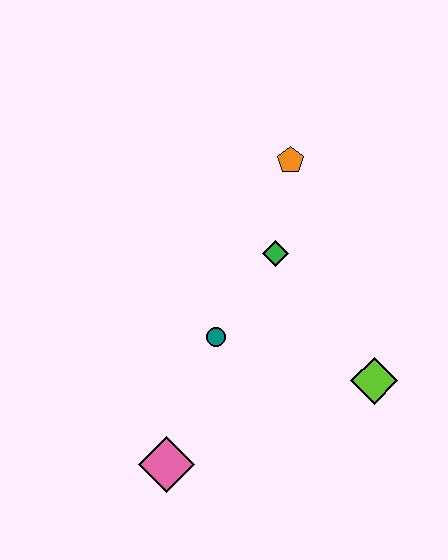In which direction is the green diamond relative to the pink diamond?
The green diamond is above the pink diamond.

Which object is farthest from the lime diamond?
The orange pentagon is farthest from the lime diamond.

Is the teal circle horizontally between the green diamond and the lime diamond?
No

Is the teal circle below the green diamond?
Yes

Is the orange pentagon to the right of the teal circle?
Yes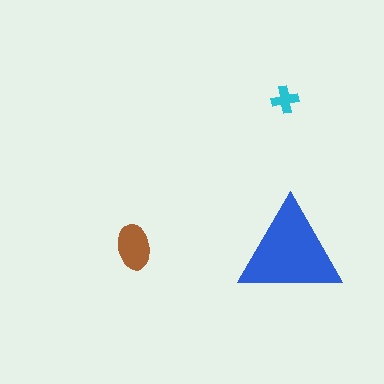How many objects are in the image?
There are 3 objects in the image.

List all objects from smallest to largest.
The cyan cross, the brown ellipse, the blue triangle.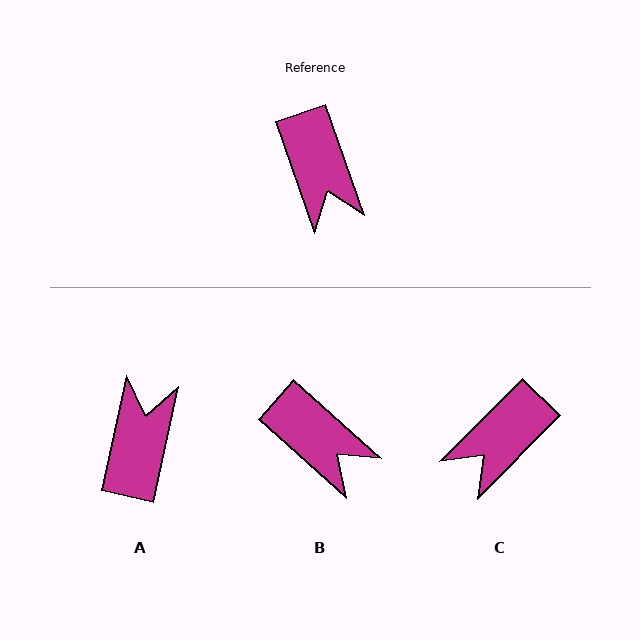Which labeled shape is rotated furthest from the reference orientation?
A, about 149 degrees away.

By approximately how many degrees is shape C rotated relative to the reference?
Approximately 64 degrees clockwise.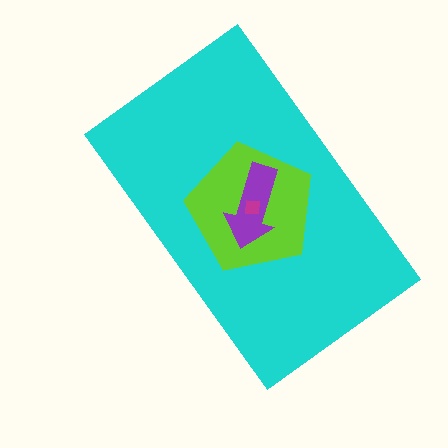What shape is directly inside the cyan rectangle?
The lime pentagon.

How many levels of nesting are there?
4.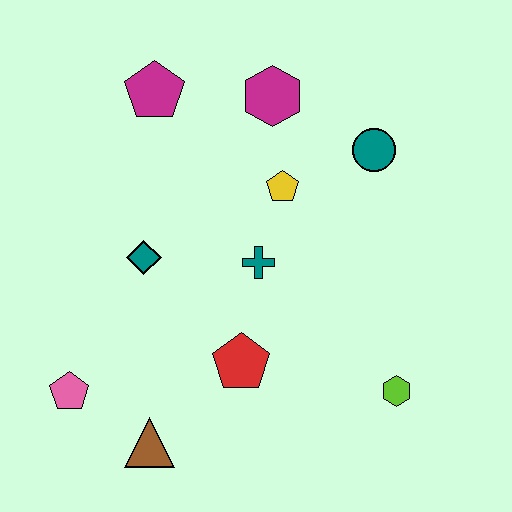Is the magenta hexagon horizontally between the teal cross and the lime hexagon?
Yes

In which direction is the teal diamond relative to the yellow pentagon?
The teal diamond is to the left of the yellow pentagon.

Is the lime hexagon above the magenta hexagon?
No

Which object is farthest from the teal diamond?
The lime hexagon is farthest from the teal diamond.